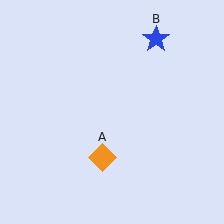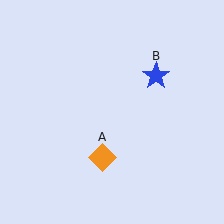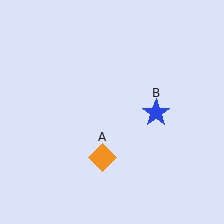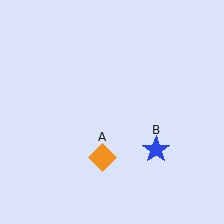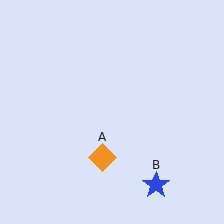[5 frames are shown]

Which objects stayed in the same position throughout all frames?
Orange diamond (object A) remained stationary.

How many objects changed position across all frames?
1 object changed position: blue star (object B).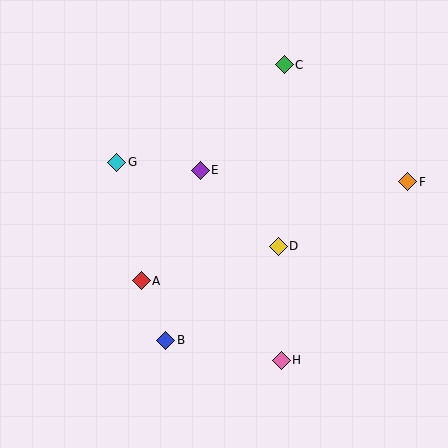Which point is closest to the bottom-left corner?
Point B is closest to the bottom-left corner.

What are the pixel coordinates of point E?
Point E is at (200, 170).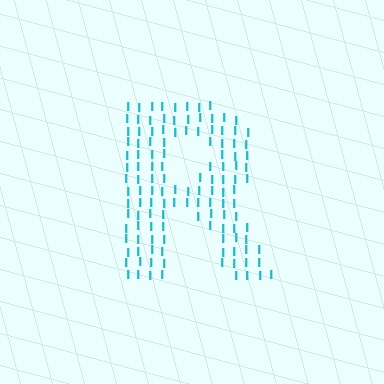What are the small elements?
The small elements are letter I's.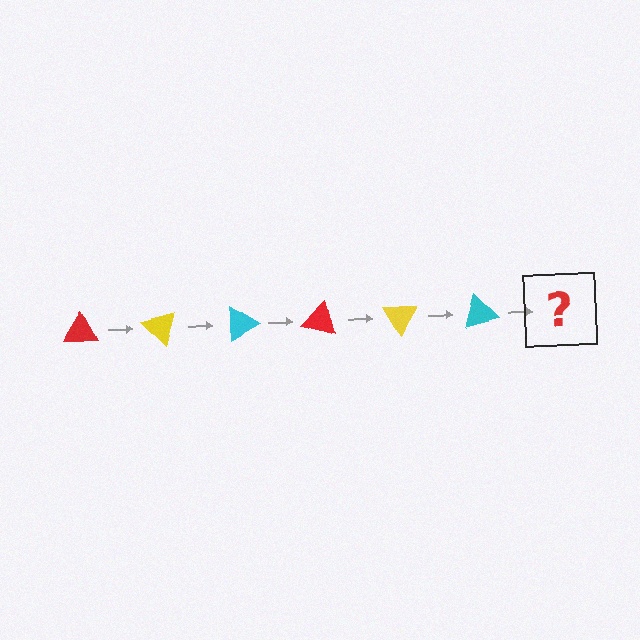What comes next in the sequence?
The next element should be a red triangle, rotated 270 degrees from the start.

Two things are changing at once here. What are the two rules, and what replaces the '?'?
The two rules are that it rotates 45 degrees each step and the color cycles through red, yellow, and cyan. The '?' should be a red triangle, rotated 270 degrees from the start.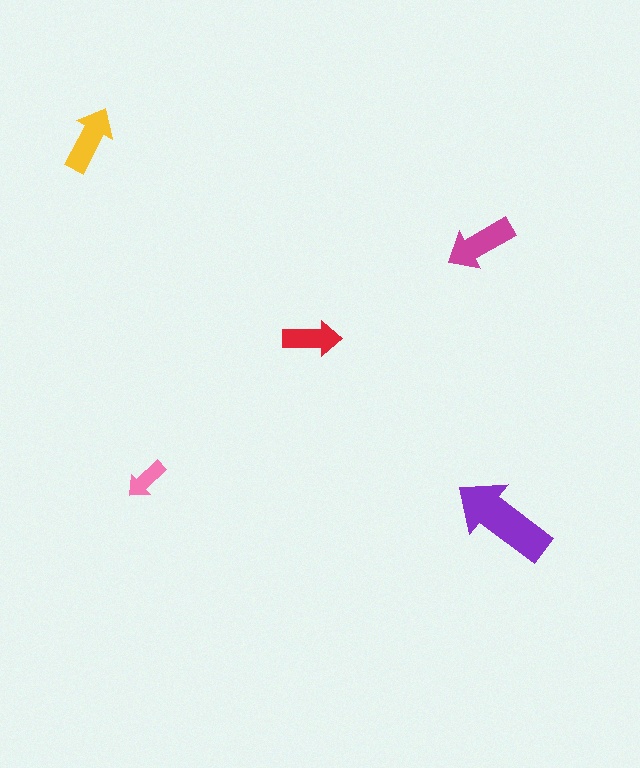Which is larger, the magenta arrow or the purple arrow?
The purple one.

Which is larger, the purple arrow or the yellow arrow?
The purple one.